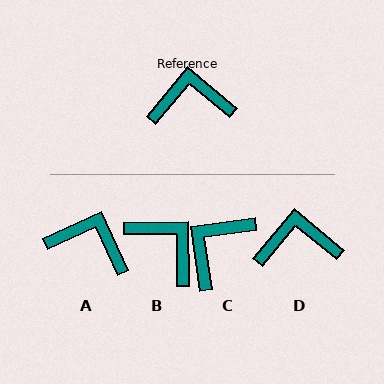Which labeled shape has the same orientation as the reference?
D.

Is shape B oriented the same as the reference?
No, it is off by about 50 degrees.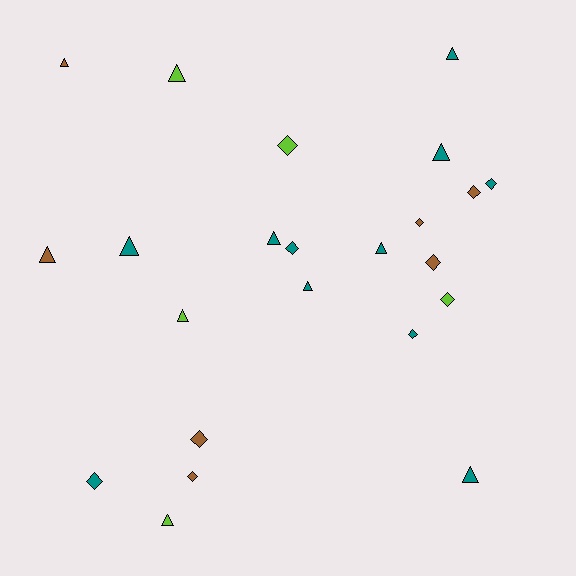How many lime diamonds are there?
There are 2 lime diamonds.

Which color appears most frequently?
Teal, with 11 objects.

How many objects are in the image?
There are 23 objects.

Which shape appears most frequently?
Triangle, with 12 objects.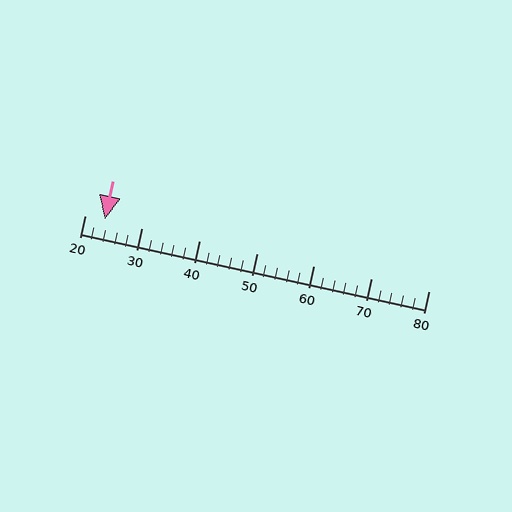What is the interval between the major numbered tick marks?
The major tick marks are spaced 10 units apart.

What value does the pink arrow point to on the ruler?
The pink arrow points to approximately 24.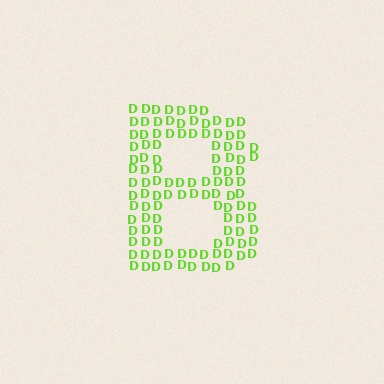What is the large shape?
The large shape is the letter B.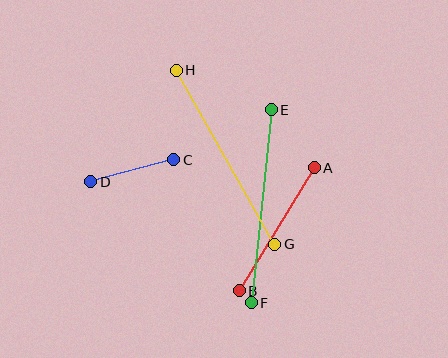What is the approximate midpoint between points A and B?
The midpoint is at approximately (277, 229) pixels.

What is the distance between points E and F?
The distance is approximately 194 pixels.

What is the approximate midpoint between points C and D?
The midpoint is at approximately (132, 171) pixels.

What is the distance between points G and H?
The distance is approximately 200 pixels.